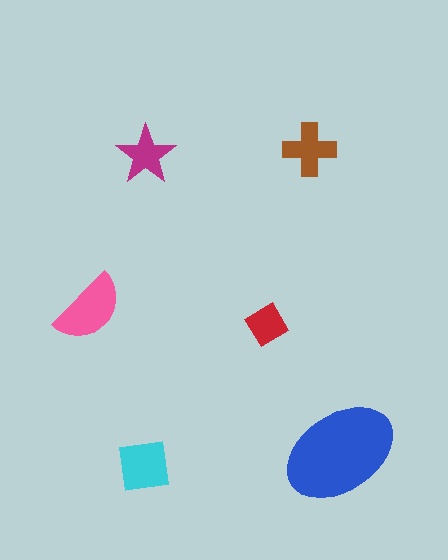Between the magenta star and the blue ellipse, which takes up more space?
The blue ellipse.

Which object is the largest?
The blue ellipse.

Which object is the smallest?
The red diamond.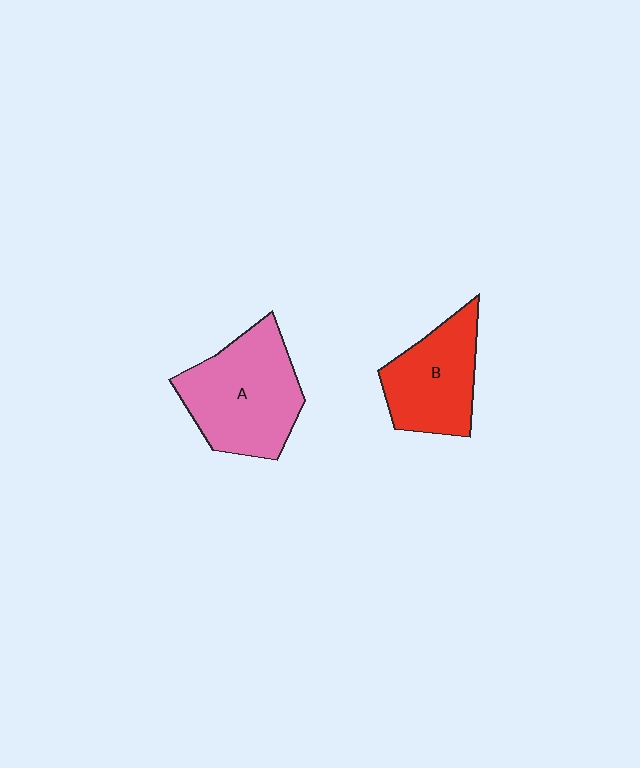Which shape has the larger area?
Shape A (pink).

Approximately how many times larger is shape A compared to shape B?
Approximately 1.3 times.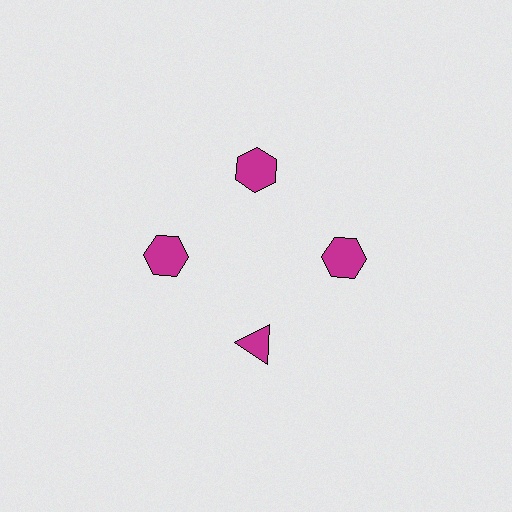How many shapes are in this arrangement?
There are 4 shapes arranged in a ring pattern.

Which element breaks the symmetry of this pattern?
The magenta triangle at roughly the 6 o'clock position breaks the symmetry. All other shapes are magenta hexagons.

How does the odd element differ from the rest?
It has a different shape: triangle instead of hexagon.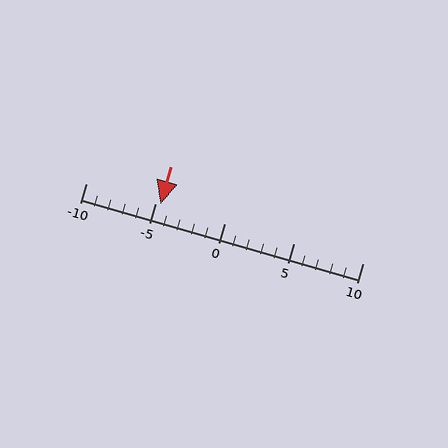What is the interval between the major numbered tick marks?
The major tick marks are spaced 5 units apart.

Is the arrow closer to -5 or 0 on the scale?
The arrow is closer to -5.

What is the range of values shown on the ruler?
The ruler shows values from -10 to 10.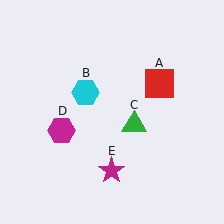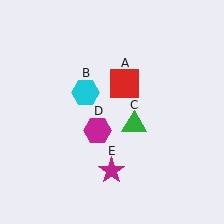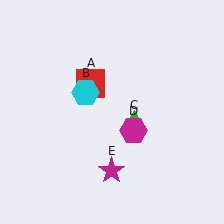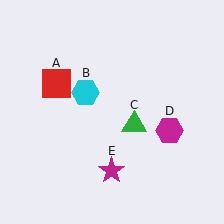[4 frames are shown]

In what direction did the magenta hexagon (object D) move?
The magenta hexagon (object D) moved right.